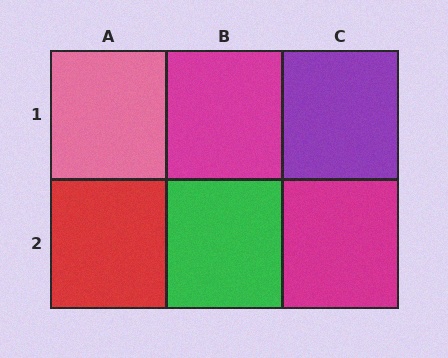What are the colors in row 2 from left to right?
Red, green, magenta.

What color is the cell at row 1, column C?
Purple.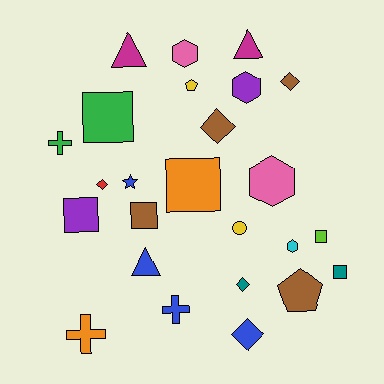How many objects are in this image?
There are 25 objects.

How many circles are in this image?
There is 1 circle.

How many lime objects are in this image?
There is 1 lime object.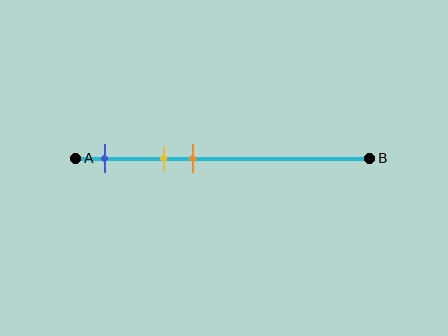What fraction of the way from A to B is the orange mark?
The orange mark is approximately 40% (0.4) of the way from A to B.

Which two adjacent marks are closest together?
The yellow and orange marks are the closest adjacent pair.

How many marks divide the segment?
There are 3 marks dividing the segment.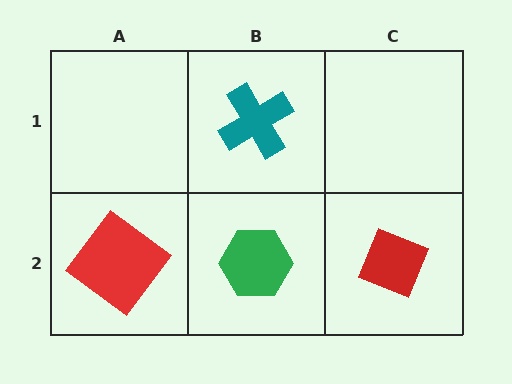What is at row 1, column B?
A teal cross.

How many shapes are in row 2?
3 shapes.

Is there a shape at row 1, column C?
No, that cell is empty.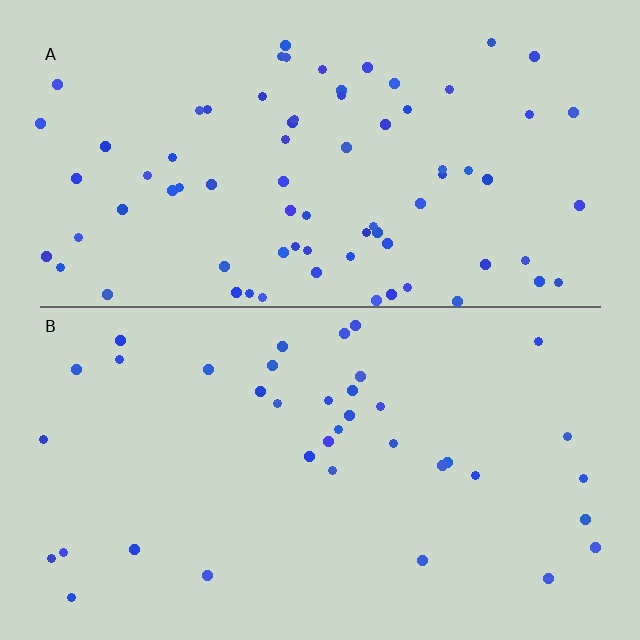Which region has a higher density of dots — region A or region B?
A (the top).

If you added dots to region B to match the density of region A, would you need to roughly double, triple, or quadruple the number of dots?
Approximately double.